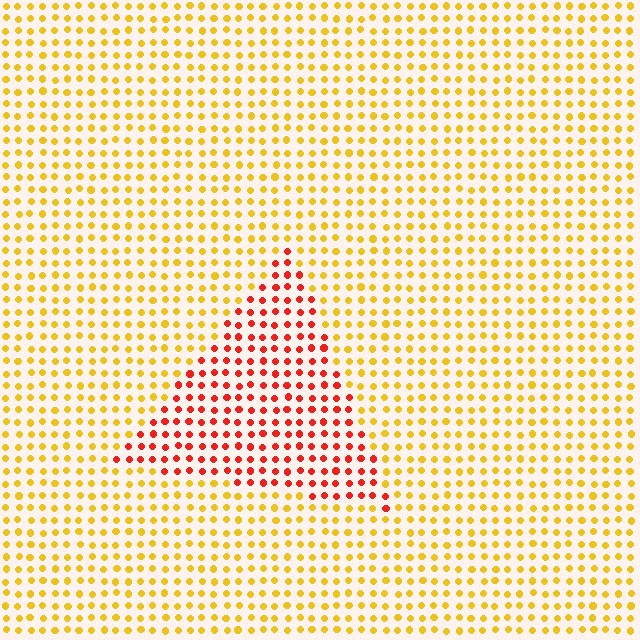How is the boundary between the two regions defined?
The boundary is defined purely by a slight shift in hue (about 48 degrees). Spacing, size, and orientation are identical on both sides.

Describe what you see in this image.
The image is filled with small yellow elements in a uniform arrangement. A triangle-shaped region is visible where the elements are tinted to a slightly different hue, forming a subtle color boundary.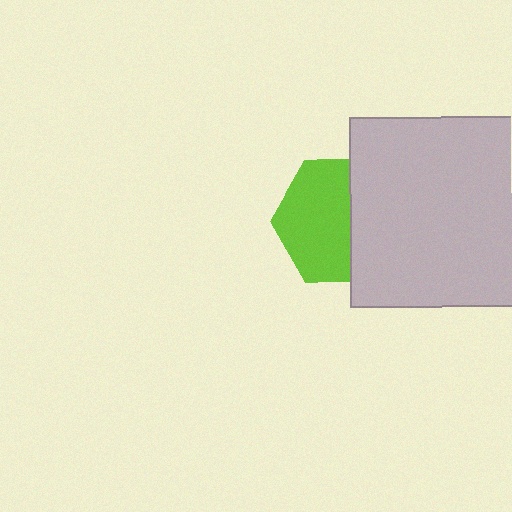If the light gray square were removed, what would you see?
You would see the complete lime hexagon.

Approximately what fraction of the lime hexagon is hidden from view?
Roughly 42% of the lime hexagon is hidden behind the light gray square.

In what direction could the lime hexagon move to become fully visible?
The lime hexagon could move left. That would shift it out from behind the light gray square entirely.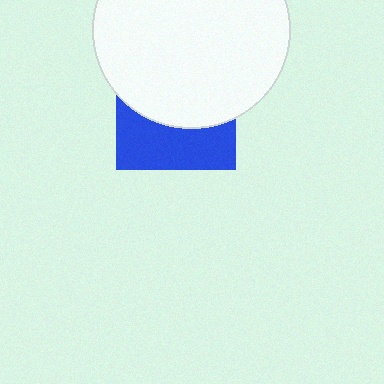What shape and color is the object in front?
The object in front is a white circle.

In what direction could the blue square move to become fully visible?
The blue square could move down. That would shift it out from behind the white circle entirely.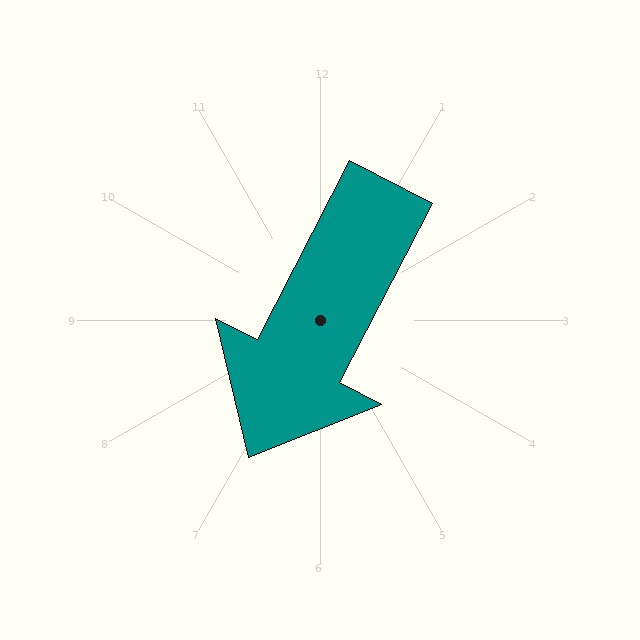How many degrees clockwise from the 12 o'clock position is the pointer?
Approximately 207 degrees.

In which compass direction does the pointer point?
Southwest.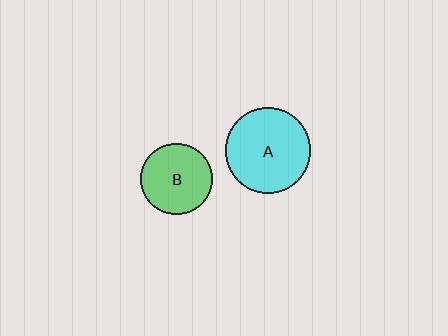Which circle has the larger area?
Circle A (cyan).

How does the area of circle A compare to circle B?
Approximately 1.4 times.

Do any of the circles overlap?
No, none of the circles overlap.